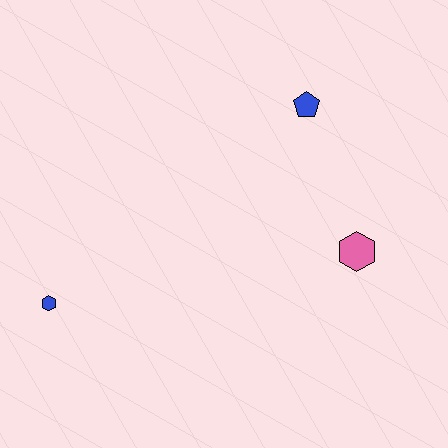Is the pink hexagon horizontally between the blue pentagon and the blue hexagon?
No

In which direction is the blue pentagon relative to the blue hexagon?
The blue pentagon is to the right of the blue hexagon.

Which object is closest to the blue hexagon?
The pink hexagon is closest to the blue hexagon.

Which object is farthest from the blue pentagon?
The blue hexagon is farthest from the blue pentagon.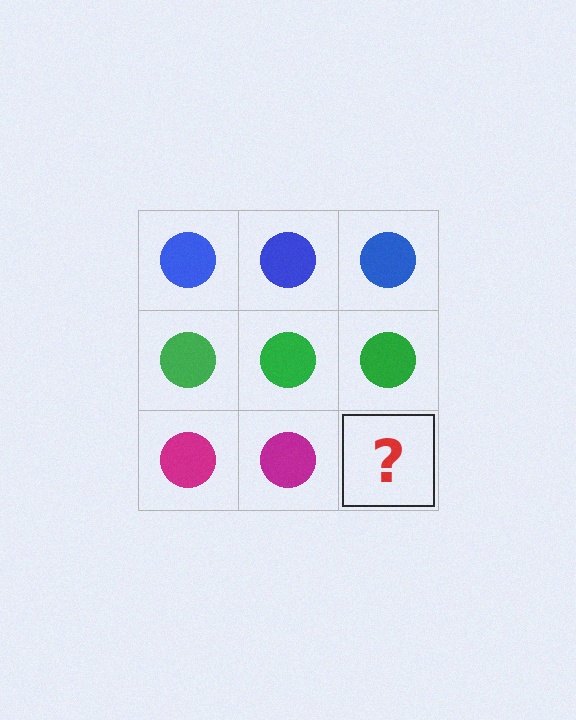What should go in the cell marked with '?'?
The missing cell should contain a magenta circle.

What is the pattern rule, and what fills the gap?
The rule is that each row has a consistent color. The gap should be filled with a magenta circle.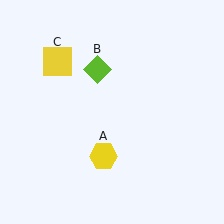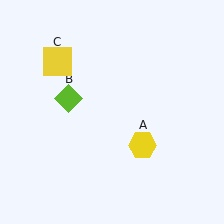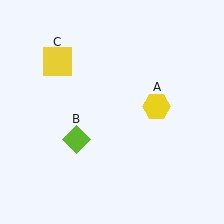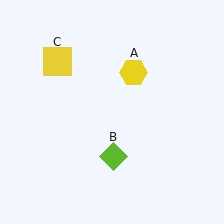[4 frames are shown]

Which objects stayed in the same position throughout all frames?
Yellow square (object C) remained stationary.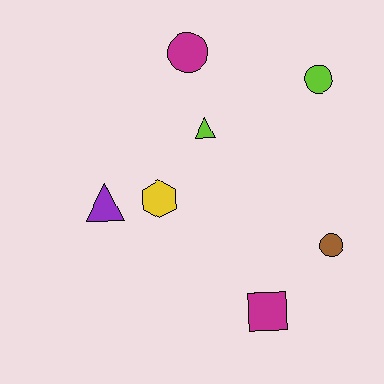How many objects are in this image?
There are 7 objects.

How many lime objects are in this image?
There are 2 lime objects.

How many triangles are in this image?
There are 2 triangles.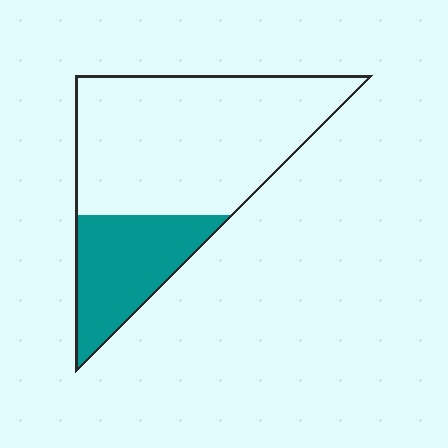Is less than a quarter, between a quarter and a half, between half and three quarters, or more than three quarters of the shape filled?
Between a quarter and a half.